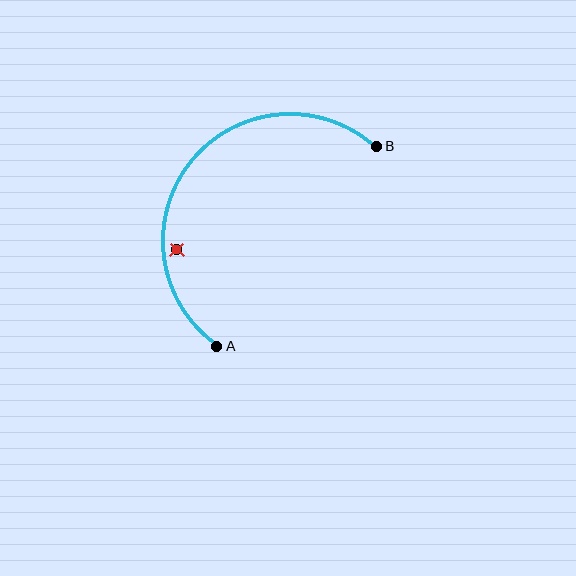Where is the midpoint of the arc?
The arc midpoint is the point on the curve farthest from the straight line joining A and B. It sits above and to the left of that line.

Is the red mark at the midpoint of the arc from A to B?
No — the red mark does not lie on the arc at all. It sits slightly inside the curve.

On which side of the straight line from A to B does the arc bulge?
The arc bulges above and to the left of the straight line connecting A and B.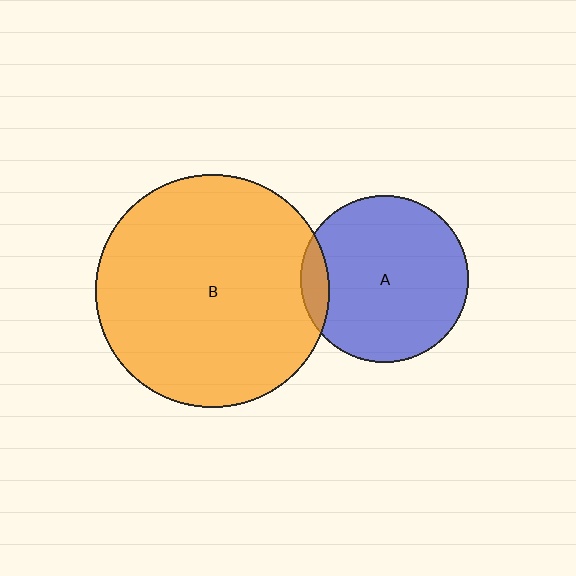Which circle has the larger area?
Circle B (orange).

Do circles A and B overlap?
Yes.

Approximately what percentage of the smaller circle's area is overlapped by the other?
Approximately 10%.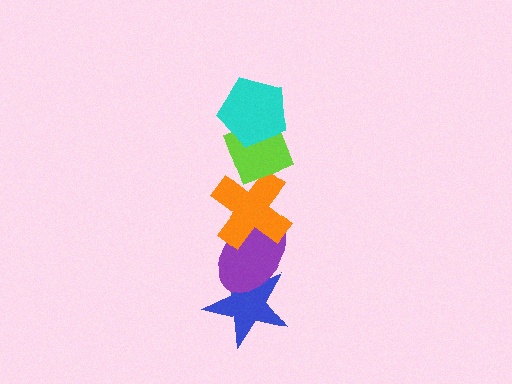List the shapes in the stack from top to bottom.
From top to bottom: the cyan pentagon, the lime diamond, the orange cross, the purple ellipse, the blue star.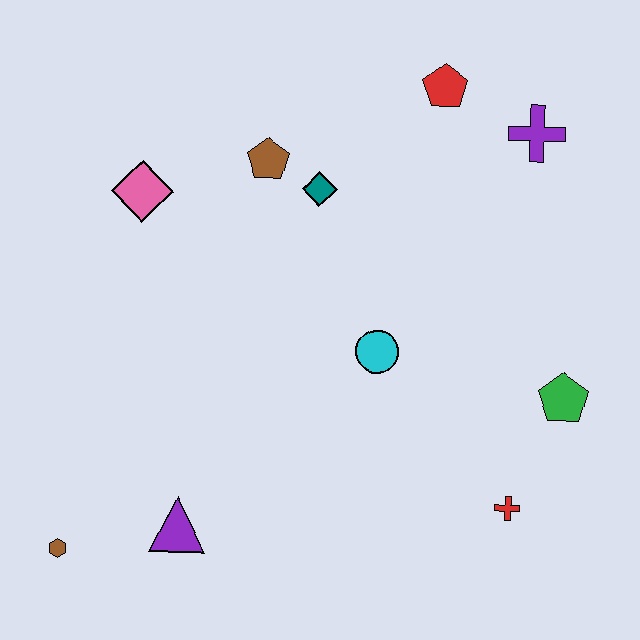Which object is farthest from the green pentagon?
The brown hexagon is farthest from the green pentagon.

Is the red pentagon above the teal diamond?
Yes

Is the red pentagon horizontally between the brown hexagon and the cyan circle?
No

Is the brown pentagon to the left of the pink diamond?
No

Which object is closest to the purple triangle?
The brown hexagon is closest to the purple triangle.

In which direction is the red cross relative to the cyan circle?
The red cross is below the cyan circle.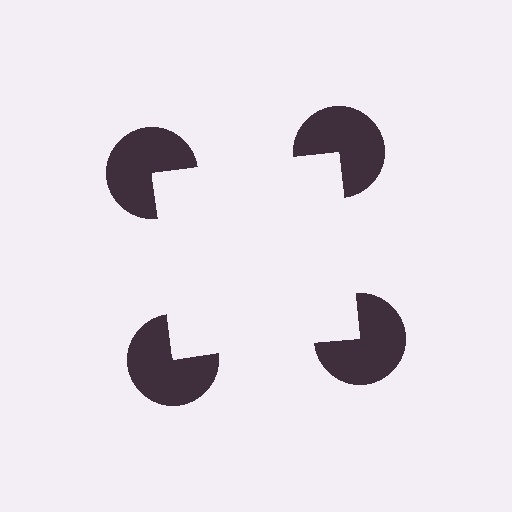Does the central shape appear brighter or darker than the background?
It typically appears slightly brighter than the background, even though no actual brightness change is drawn.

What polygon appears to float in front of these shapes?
An illusory square — its edges are inferred from the aligned wedge cuts in the pac-man discs, not physically drawn.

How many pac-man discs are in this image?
There are 4 — one at each vertex of the illusory square.